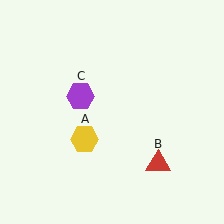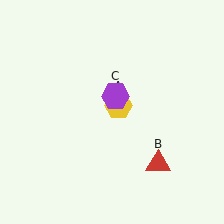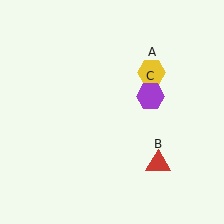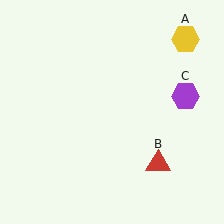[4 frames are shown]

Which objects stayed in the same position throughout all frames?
Red triangle (object B) remained stationary.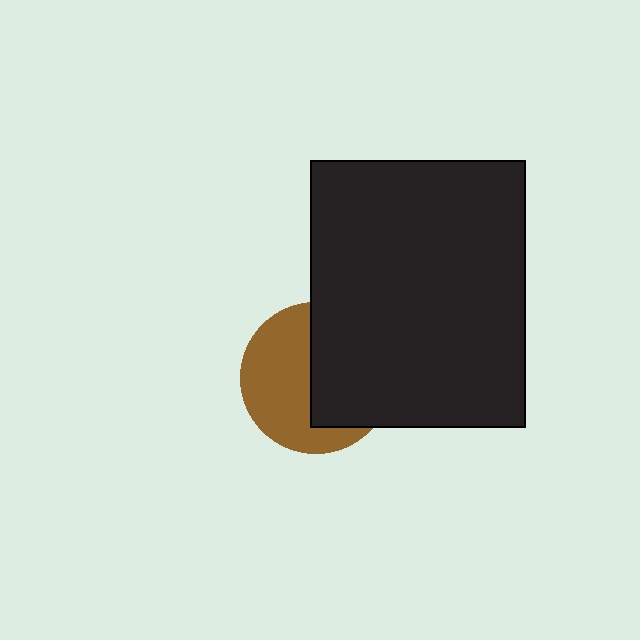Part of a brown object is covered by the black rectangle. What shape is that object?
It is a circle.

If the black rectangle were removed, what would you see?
You would see the complete brown circle.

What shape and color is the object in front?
The object in front is a black rectangle.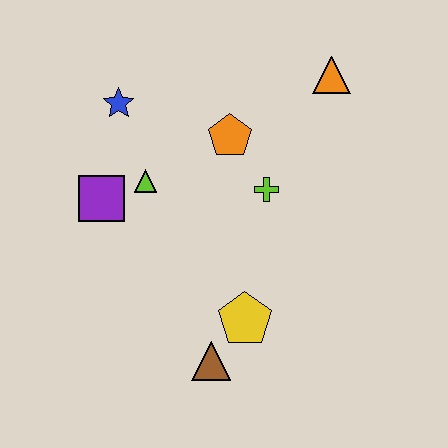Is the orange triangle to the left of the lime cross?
No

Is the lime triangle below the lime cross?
No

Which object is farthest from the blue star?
The brown triangle is farthest from the blue star.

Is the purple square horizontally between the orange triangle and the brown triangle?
No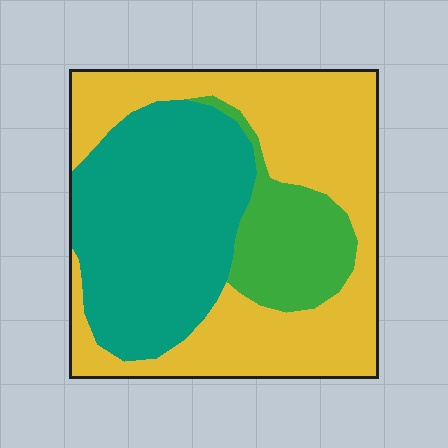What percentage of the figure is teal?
Teal takes up about three eighths (3/8) of the figure.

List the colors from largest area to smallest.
From largest to smallest: yellow, teal, green.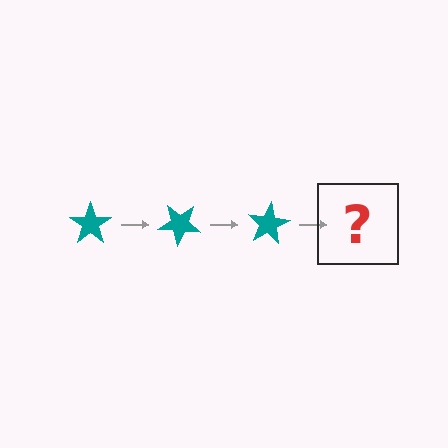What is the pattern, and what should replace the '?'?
The pattern is that the star rotates 40 degrees each step. The '?' should be a teal star rotated 120 degrees.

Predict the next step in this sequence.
The next step is a teal star rotated 120 degrees.